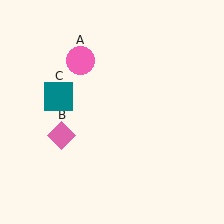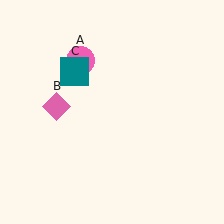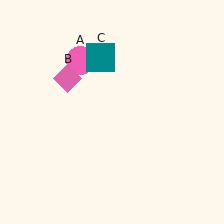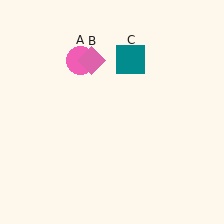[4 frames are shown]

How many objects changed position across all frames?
2 objects changed position: pink diamond (object B), teal square (object C).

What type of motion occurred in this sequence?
The pink diamond (object B), teal square (object C) rotated clockwise around the center of the scene.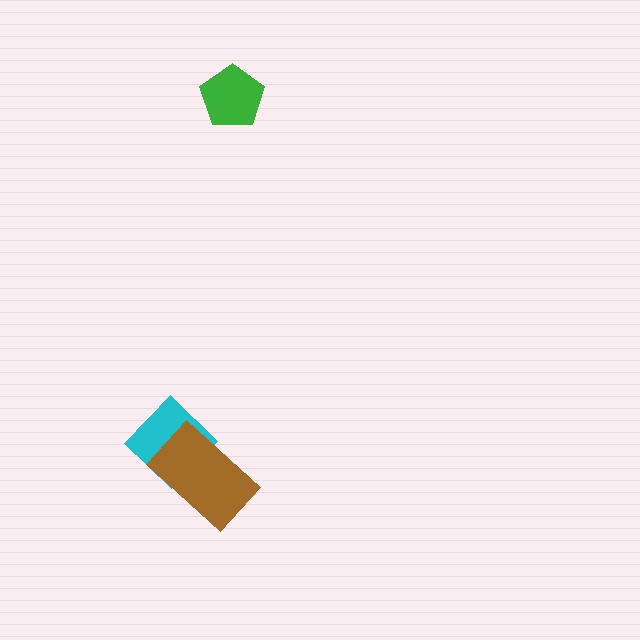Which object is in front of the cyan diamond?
The brown rectangle is in front of the cyan diamond.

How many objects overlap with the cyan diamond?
1 object overlaps with the cyan diamond.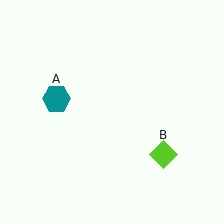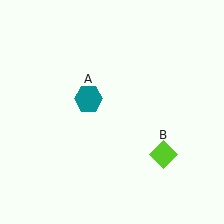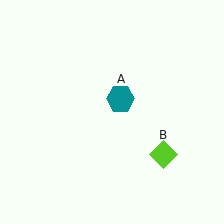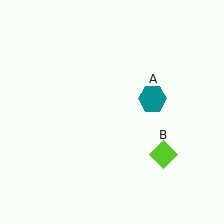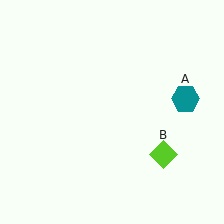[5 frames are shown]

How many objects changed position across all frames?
1 object changed position: teal hexagon (object A).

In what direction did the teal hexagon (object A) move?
The teal hexagon (object A) moved right.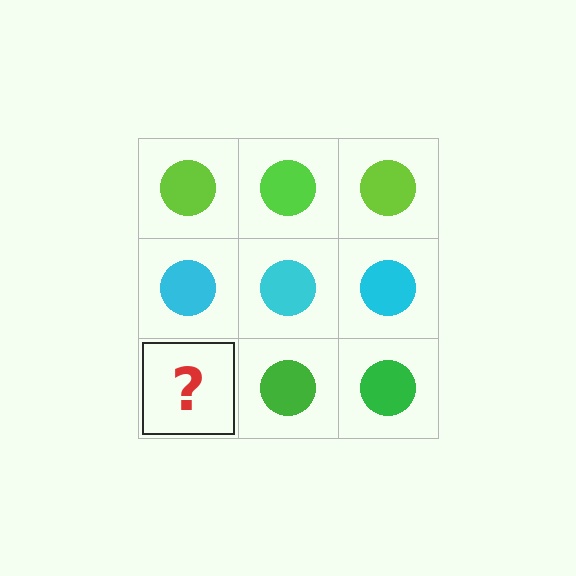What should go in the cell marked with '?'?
The missing cell should contain a green circle.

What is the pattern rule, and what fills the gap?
The rule is that each row has a consistent color. The gap should be filled with a green circle.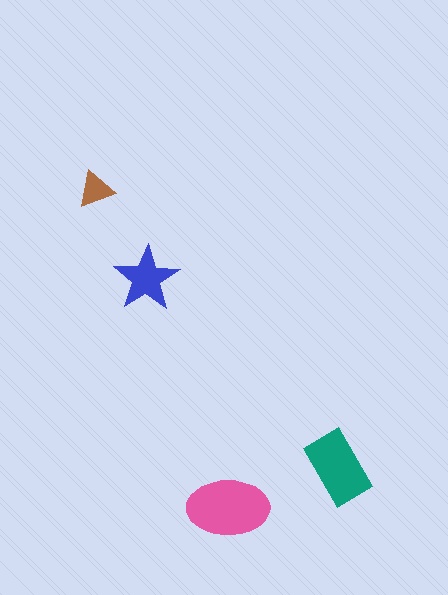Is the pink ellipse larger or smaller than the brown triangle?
Larger.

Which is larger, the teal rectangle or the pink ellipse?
The pink ellipse.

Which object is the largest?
The pink ellipse.